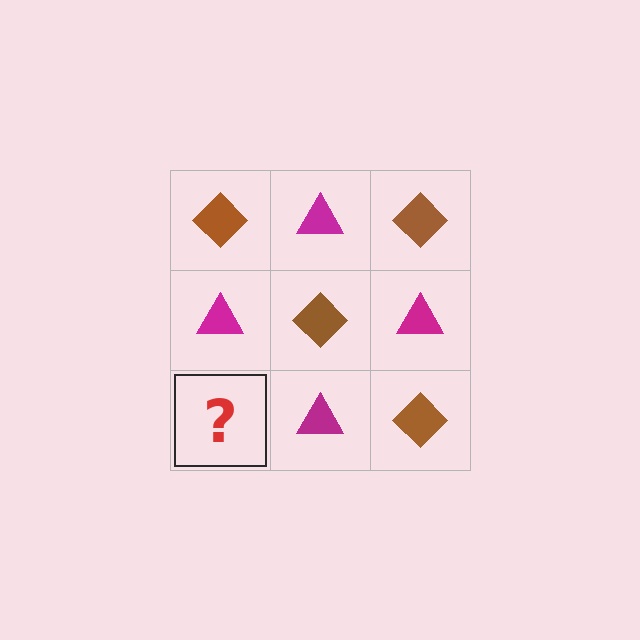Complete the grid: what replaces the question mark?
The question mark should be replaced with a brown diamond.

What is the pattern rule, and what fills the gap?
The rule is that it alternates brown diamond and magenta triangle in a checkerboard pattern. The gap should be filled with a brown diamond.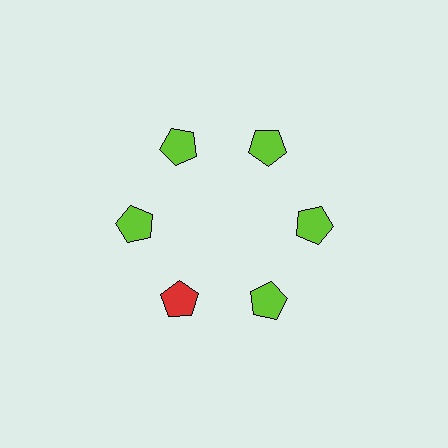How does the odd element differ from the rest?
It has a different color: red instead of lime.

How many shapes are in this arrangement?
There are 6 shapes arranged in a ring pattern.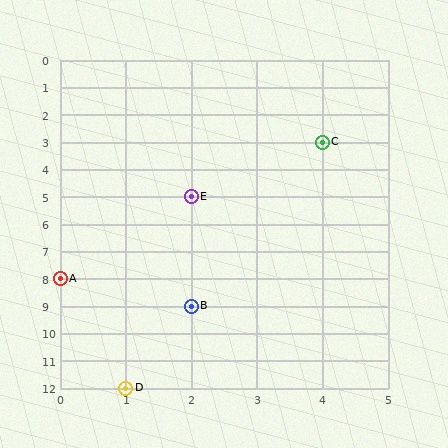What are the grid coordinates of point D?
Point D is at grid coordinates (1, 12).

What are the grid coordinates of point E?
Point E is at grid coordinates (2, 5).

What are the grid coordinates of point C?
Point C is at grid coordinates (4, 3).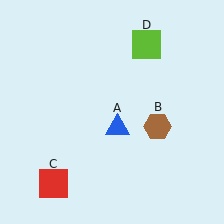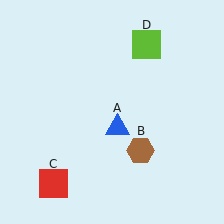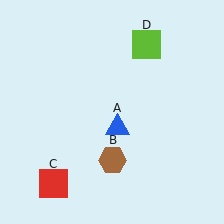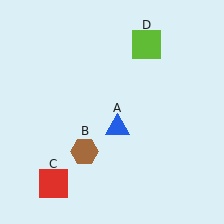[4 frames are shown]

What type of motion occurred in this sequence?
The brown hexagon (object B) rotated clockwise around the center of the scene.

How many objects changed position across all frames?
1 object changed position: brown hexagon (object B).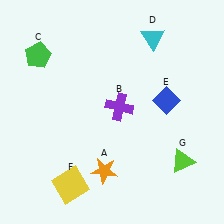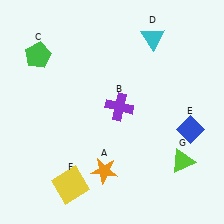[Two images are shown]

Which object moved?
The blue diamond (E) moved down.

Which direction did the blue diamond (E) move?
The blue diamond (E) moved down.